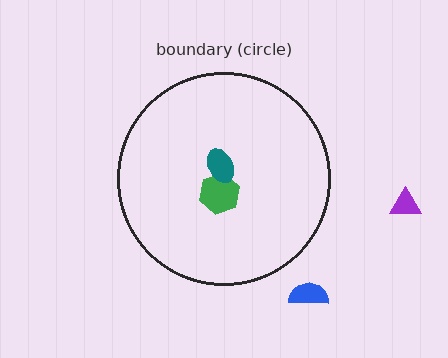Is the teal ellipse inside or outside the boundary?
Inside.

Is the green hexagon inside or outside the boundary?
Inside.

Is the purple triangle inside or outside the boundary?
Outside.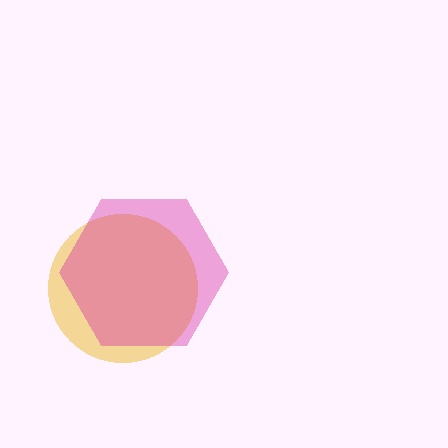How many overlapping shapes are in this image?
There are 2 overlapping shapes in the image.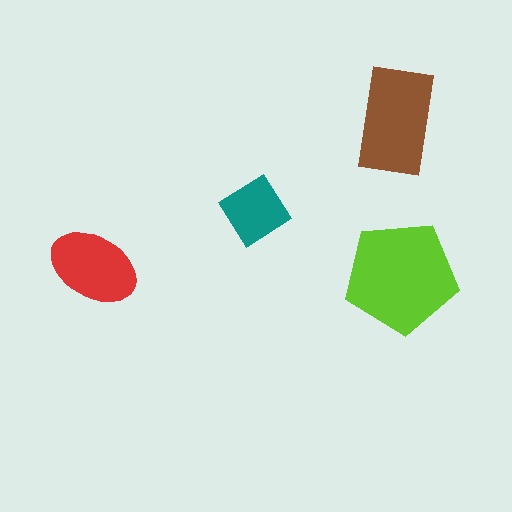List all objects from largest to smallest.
The lime pentagon, the brown rectangle, the red ellipse, the teal diamond.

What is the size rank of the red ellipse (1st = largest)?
3rd.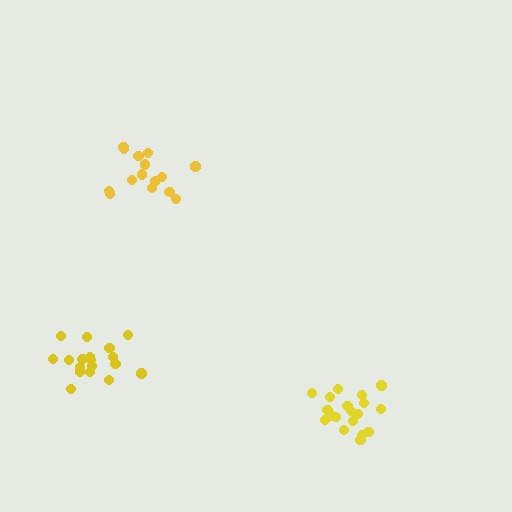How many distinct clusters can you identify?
There are 3 distinct clusters.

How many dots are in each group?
Group 1: 15 dots, Group 2: 19 dots, Group 3: 18 dots (52 total).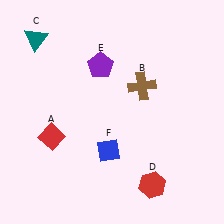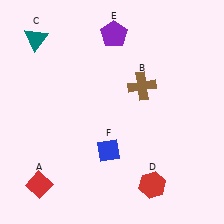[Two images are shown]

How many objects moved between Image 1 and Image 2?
2 objects moved between the two images.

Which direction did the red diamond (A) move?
The red diamond (A) moved down.